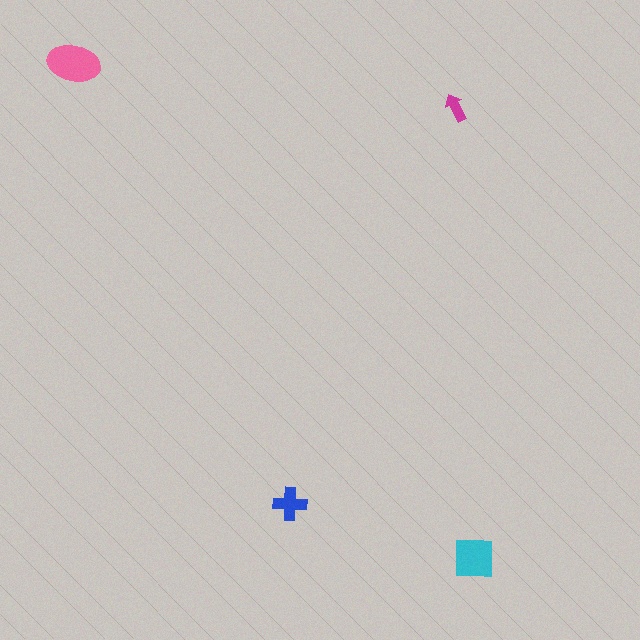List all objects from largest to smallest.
The pink ellipse, the cyan square, the blue cross, the magenta arrow.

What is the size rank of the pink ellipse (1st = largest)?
1st.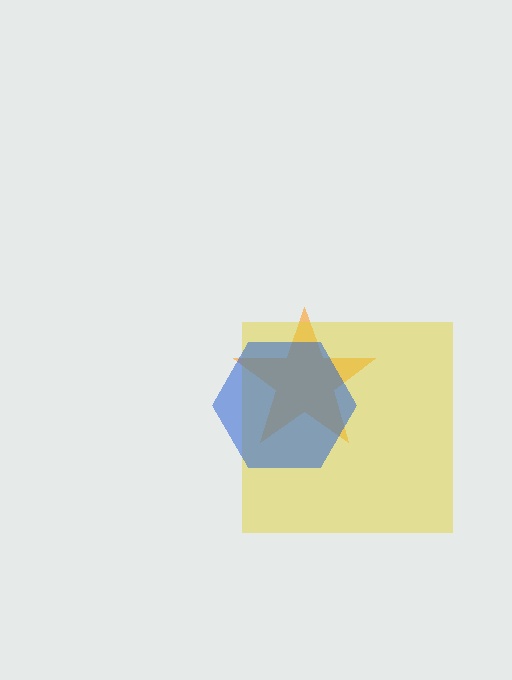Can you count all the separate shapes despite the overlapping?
Yes, there are 3 separate shapes.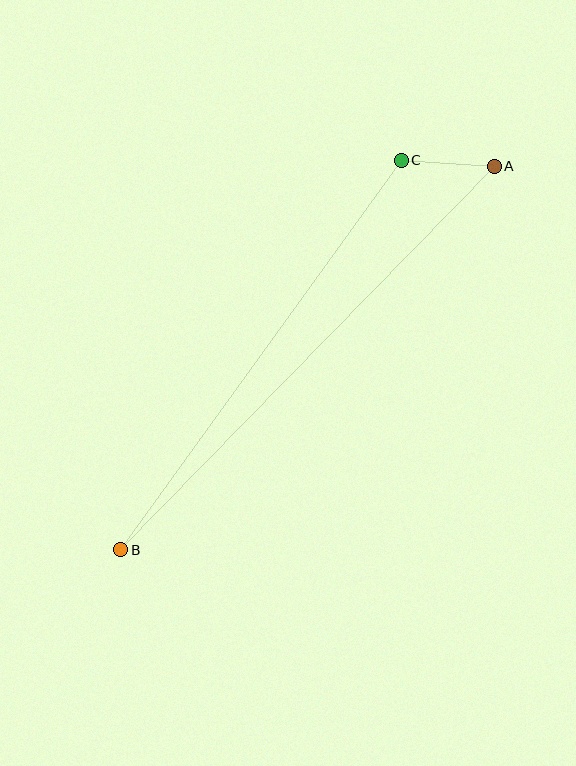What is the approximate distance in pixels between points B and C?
The distance between B and C is approximately 480 pixels.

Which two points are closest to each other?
Points A and C are closest to each other.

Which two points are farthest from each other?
Points A and B are farthest from each other.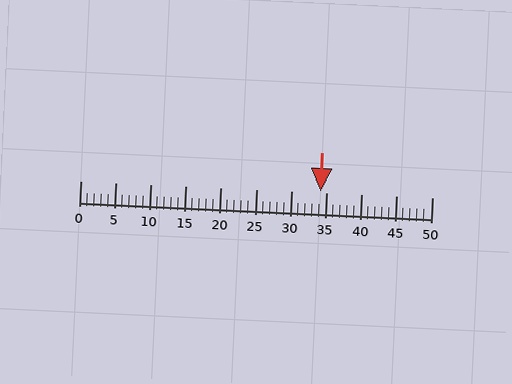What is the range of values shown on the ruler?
The ruler shows values from 0 to 50.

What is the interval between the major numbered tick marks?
The major tick marks are spaced 5 units apart.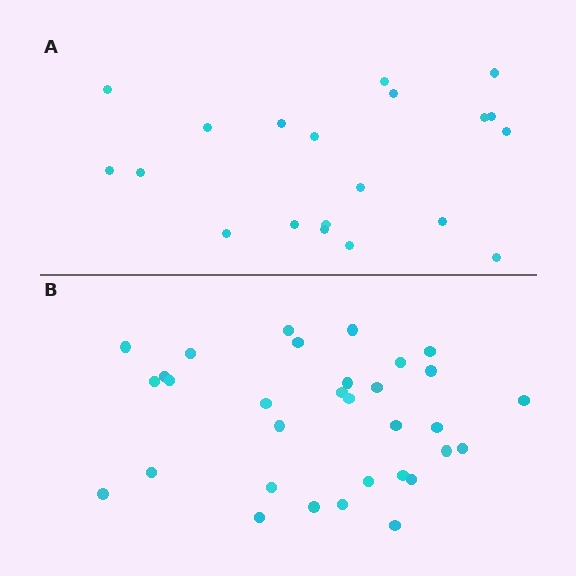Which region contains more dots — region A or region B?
Region B (the bottom region) has more dots.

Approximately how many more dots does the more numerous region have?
Region B has roughly 12 or so more dots than region A.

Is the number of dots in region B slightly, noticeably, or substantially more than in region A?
Region B has substantially more. The ratio is roughly 1.6 to 1.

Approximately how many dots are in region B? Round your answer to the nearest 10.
About 30 dots. (The exact count is 32, which rounds to 30.)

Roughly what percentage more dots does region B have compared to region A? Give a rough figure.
About 60% more.